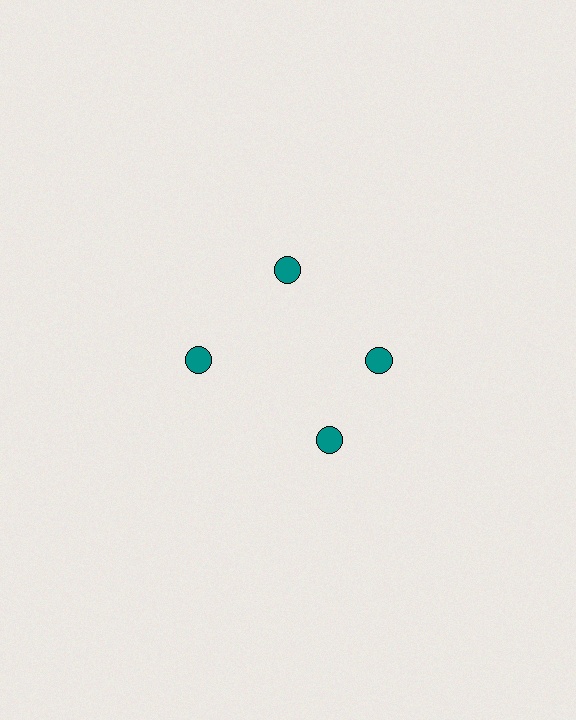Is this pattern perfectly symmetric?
No. The 4 teal circles are arranged in a ring, but one element near the 6 o'clock position is rotated out of alignment along the ring, breaking the 4-fold rotational symmetry.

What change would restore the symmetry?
The symmetry would be restored by rotating it back into even spacing with its neighbors so that all 4 circles sit at equal angles and equal distance from the center.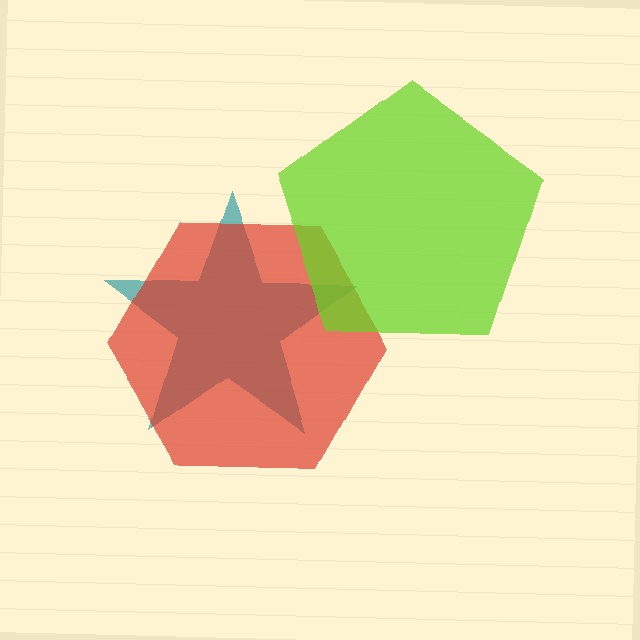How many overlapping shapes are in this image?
There are 3 overlapping shapes in the image.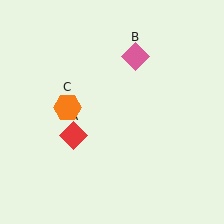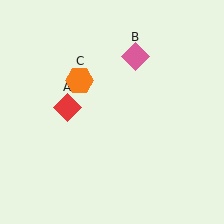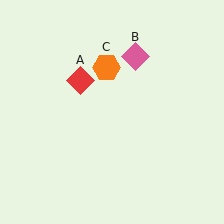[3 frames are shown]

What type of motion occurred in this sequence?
The red diamond (object A), orange hexagon (object C) rotated clockwise around the center of the scene.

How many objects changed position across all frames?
2 objects changed position: red diamond (object A), orange hexagon (object C).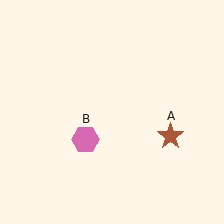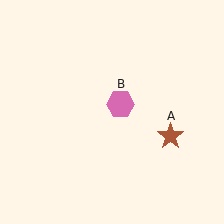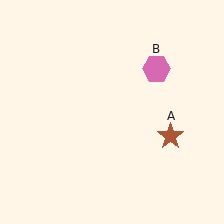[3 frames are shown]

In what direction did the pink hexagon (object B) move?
The pink hexagon (object B) moved up and to the right.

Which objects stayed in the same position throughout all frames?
Brown star (object A) remained stationary.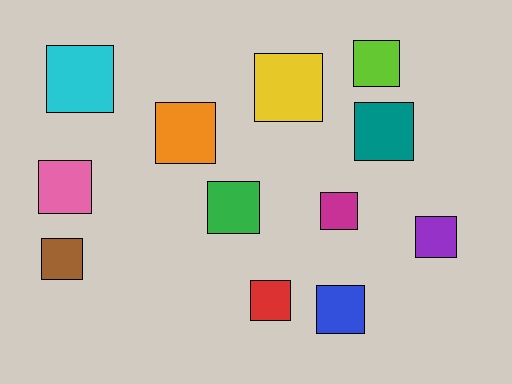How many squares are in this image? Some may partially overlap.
There are 12 squares.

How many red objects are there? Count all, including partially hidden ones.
There is 1 red object.